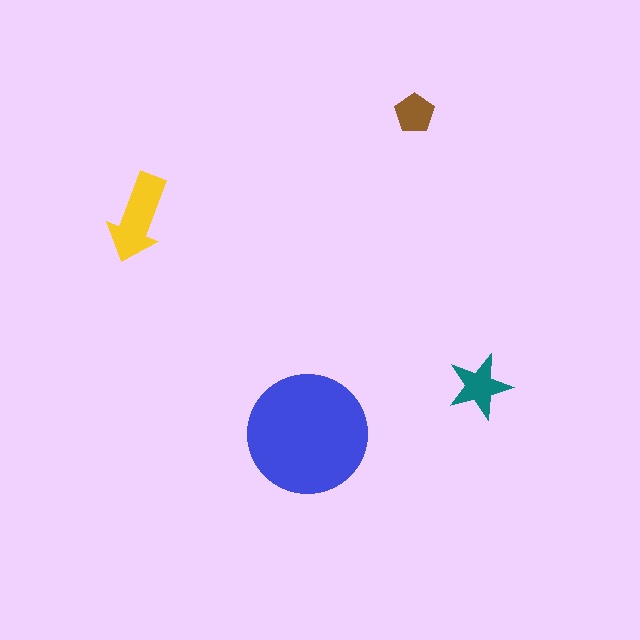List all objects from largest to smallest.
The blue circle, the yellow arrow, the teal star, the brown pentagon.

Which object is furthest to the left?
The yellow arrow is leftmost.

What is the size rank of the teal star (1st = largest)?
3rd.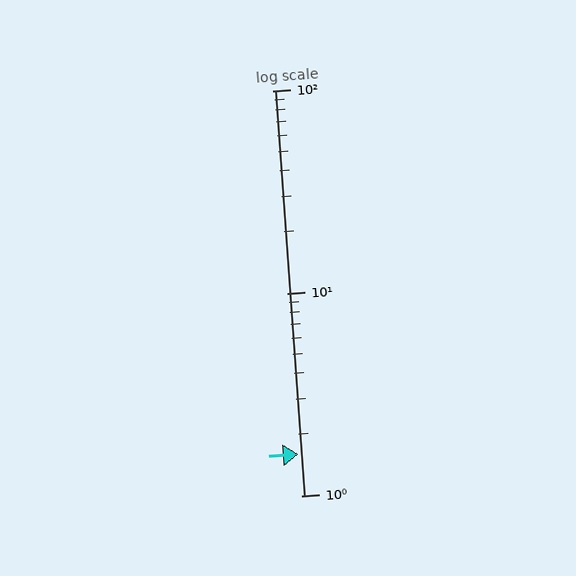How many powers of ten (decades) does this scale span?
The scale spans 2 decades, from 1 to 100.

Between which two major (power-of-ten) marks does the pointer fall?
The pointer is between 1 and 10.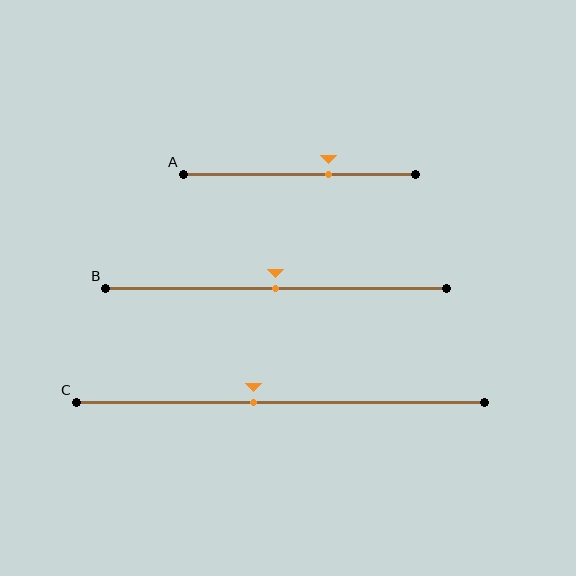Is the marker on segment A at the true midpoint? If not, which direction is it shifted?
No, the marker on segment A is shifted to the right by about 12% of the segment length.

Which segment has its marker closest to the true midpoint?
Segment B has its marker closest to the true midpoint.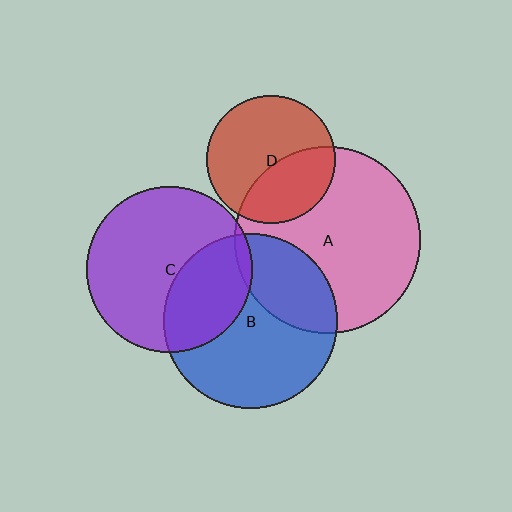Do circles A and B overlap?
Yes.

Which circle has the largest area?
Circle A (pink).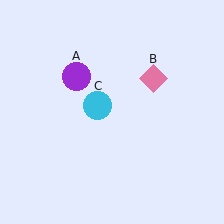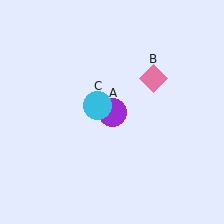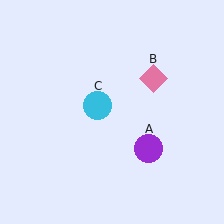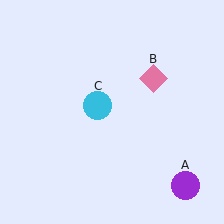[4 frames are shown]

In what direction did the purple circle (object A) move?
The purple circle (object A) moved down and to the right.